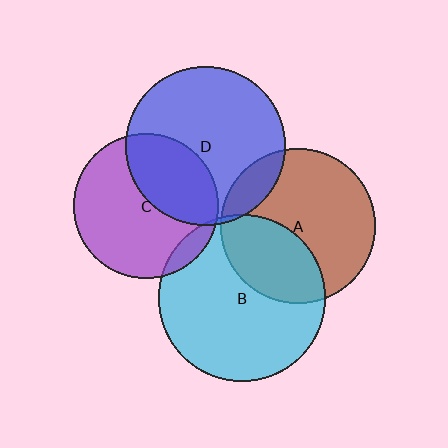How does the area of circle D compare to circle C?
Approximately 1.2 times.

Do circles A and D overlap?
Yes.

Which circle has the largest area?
Circle B (cyan).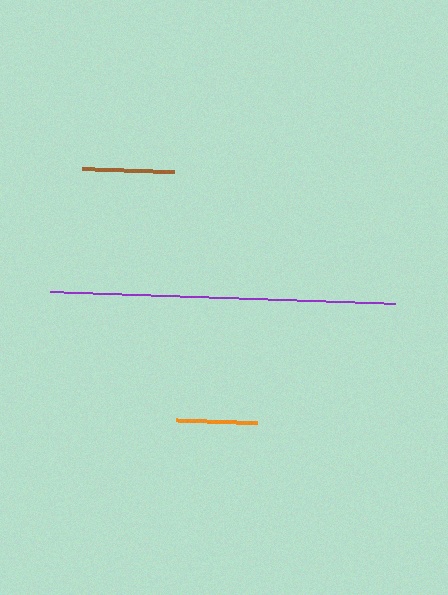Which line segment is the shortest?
The orange line is the shortest at approximately 81 pixels.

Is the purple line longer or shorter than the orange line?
The purple line is longer than the orange line.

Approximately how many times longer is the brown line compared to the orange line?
The brown line is approximately 1.1 times the length of the orange line.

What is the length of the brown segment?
The brown segment is approximately 92 pixels long.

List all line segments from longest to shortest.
From longest to shortest: purple, brown, orange.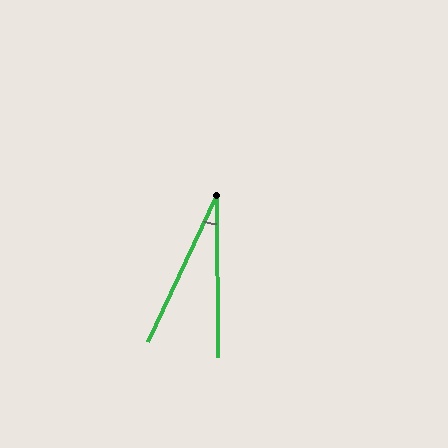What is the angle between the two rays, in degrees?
Approximately 26 degrees.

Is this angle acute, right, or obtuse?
It is acute.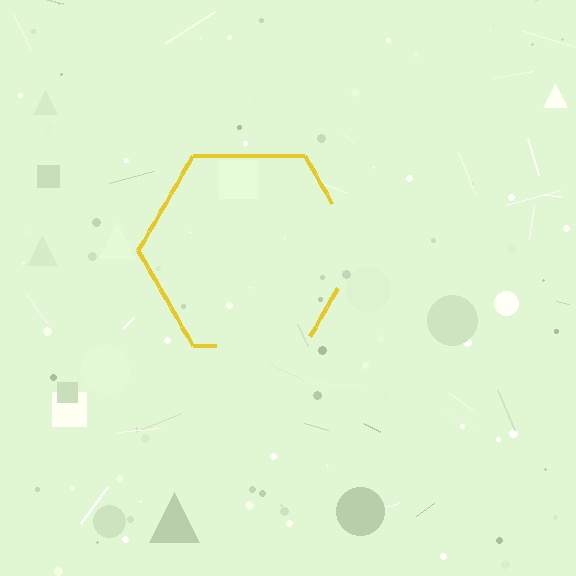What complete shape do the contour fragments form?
The contour fragments form a hexagon.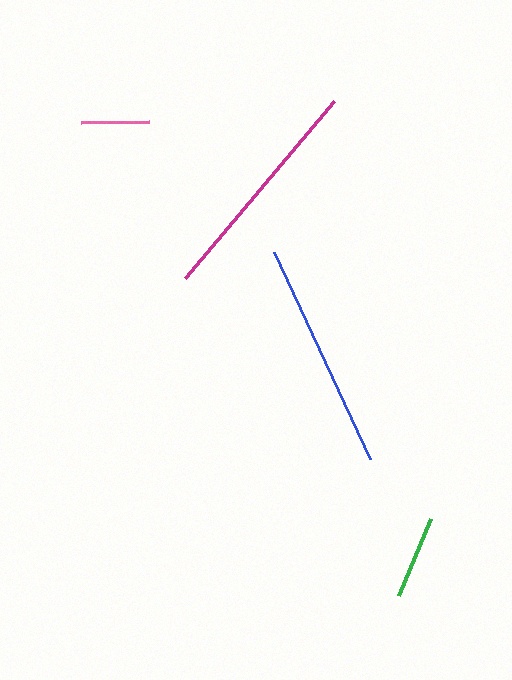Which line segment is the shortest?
The pink line is the shortest at approximately 69 pixels.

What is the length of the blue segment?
The blue segment is approximately 228 pixels long.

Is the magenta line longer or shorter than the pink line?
The magenta line is longer than the pink line.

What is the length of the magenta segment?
The magenta segment is approximately 231 pixels long.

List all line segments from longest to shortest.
From longest to shortest: magenta, blue, green, pink.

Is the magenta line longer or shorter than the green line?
The magenta line is longer than the green line.